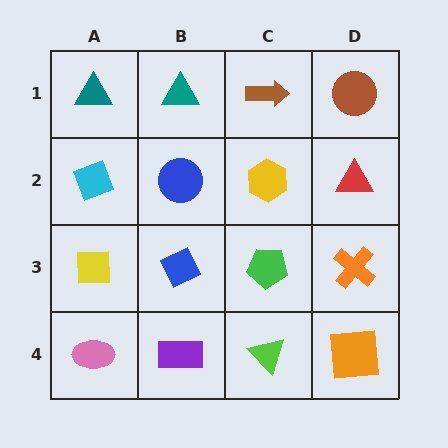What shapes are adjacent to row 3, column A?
A cyan diamond (row 2, column A), a pink ellipse (row 4, column A), a blue diamond (row 3, column B).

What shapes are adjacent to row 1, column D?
A red triangle (row 2, column D), a brown arrow (row 1, column C).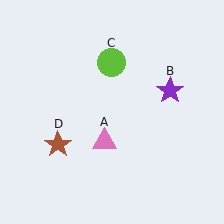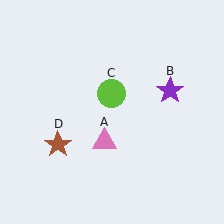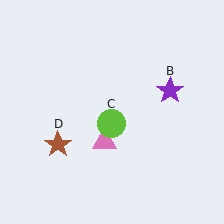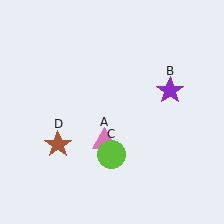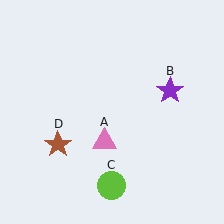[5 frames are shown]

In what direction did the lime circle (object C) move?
The lime circle (object C) moved down.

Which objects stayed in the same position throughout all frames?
Pink triangle (object A) and purple star (object B) and brown star (object D) remained stationary.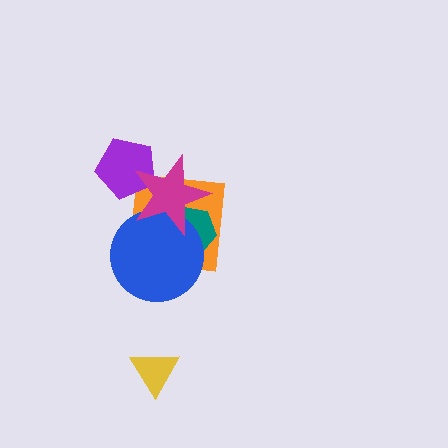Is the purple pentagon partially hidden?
Yes, it is partially covered by another shape.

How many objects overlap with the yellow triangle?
0 objects overlap with the yellow triangle.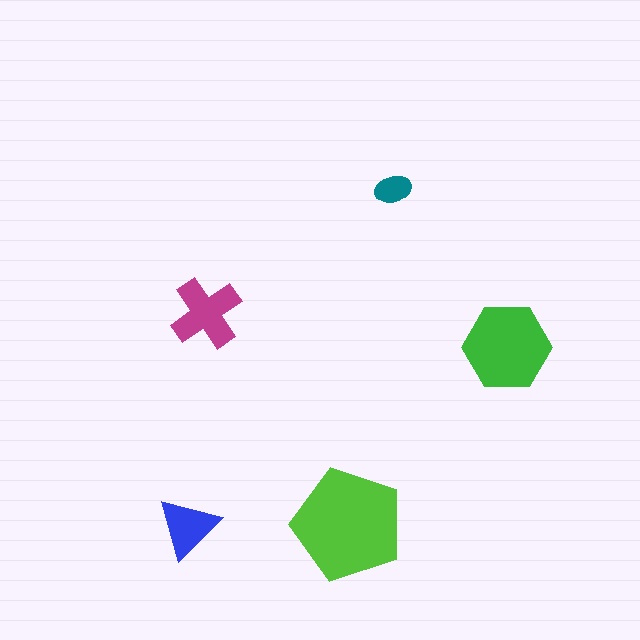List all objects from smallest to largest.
The teal ellipse, the blue triangle, the magenta cross, the green hexagon, the lime pentagon.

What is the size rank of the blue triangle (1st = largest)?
4th.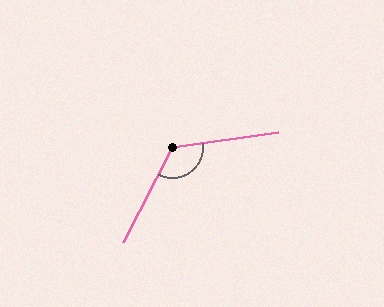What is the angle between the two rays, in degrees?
Approximately 125 degrees.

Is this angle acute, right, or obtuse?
It is obtuse.